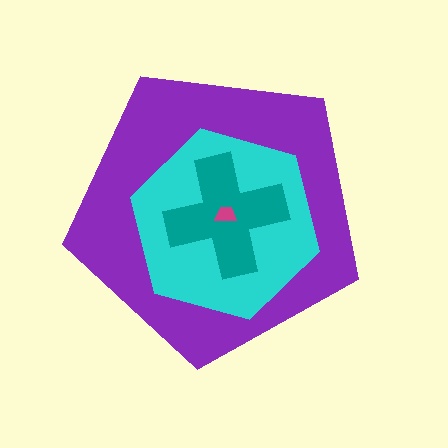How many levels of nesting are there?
4.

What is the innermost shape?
The magenta trapezoid.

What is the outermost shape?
The purple pentagon.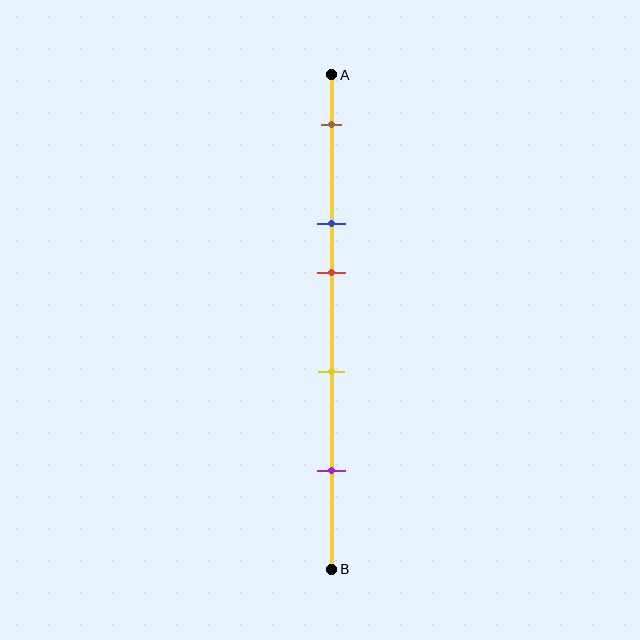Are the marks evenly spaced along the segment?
No, the marks are not evenly spaced.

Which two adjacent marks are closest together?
The blue and red marks are the closest adjacent pair.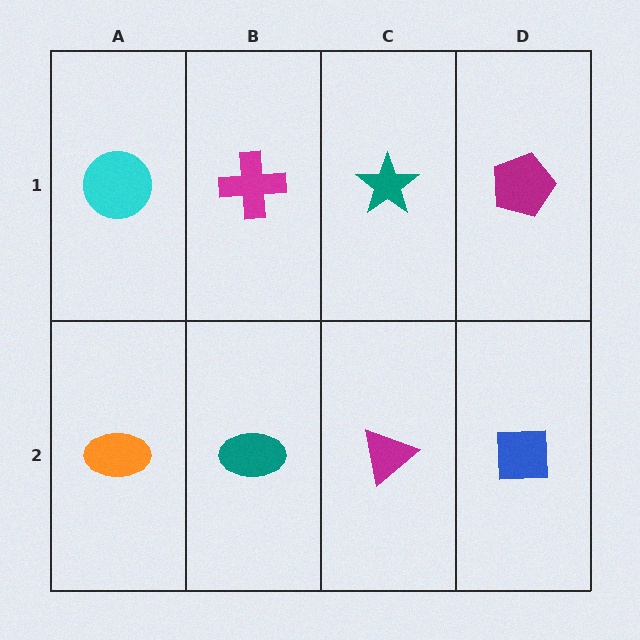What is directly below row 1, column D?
A blue square.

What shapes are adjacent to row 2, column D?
A magenta pentagon (row 1, column D), a magenta triangle (row 2, column C).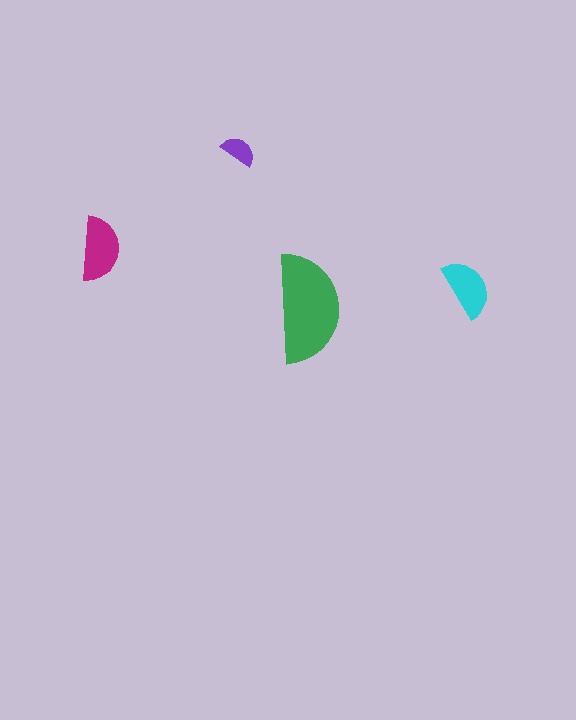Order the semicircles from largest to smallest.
the green one, the magenta one, the cyan one, the purple one.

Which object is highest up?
The purple semicircle is topmost.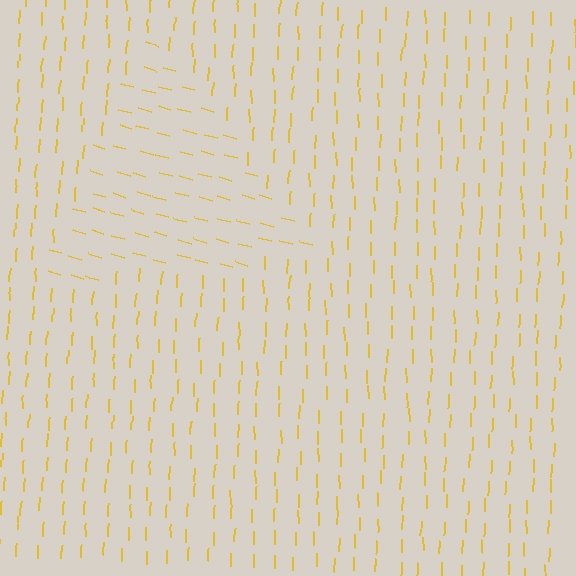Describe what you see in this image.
The image is filled with small yellow line segments. A triangle region in the image has lines oriented differently from the surrounding lines, creating a visible texture boundary.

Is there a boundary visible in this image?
Yes, there is a texture boundary formed by a change in line orientation.